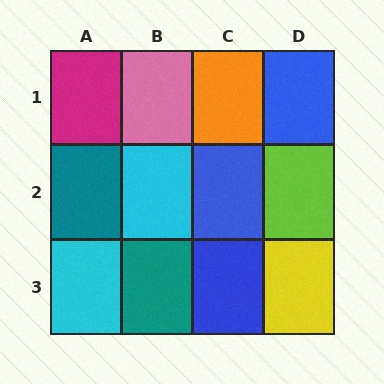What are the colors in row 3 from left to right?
Cyan, teal, blue, yellow.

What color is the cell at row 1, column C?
Orange.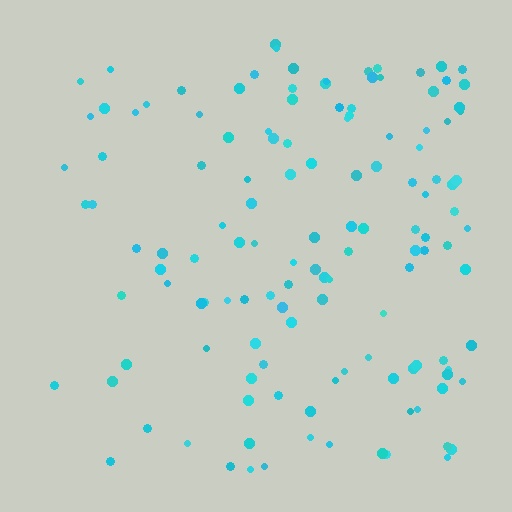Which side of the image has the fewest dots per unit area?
The left.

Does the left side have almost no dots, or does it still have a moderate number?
Still a moderate number, just noticeably fewer than the right.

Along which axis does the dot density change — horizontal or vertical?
Horizontal.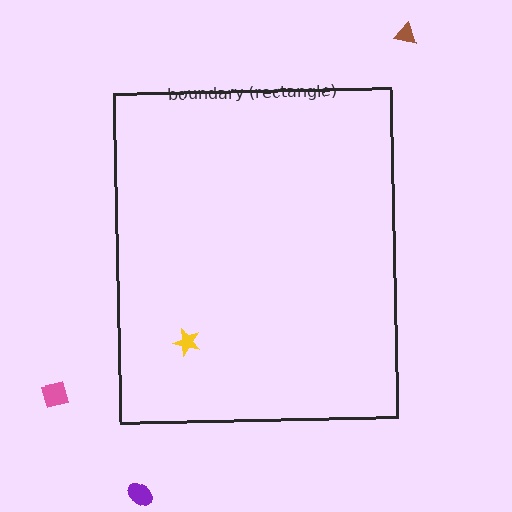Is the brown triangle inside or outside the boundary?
Outside.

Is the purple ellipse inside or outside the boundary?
Outside.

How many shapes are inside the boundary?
1 inside, 3 outside.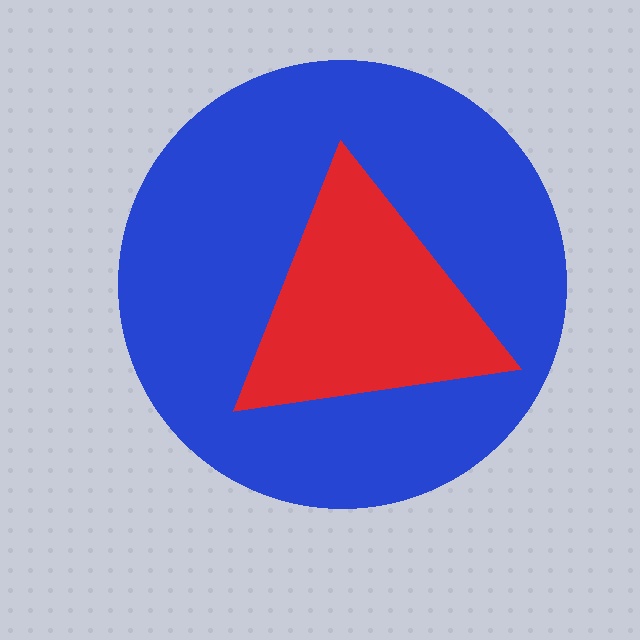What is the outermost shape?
The blue circle.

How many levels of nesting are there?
2.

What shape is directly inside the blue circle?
The red triangle.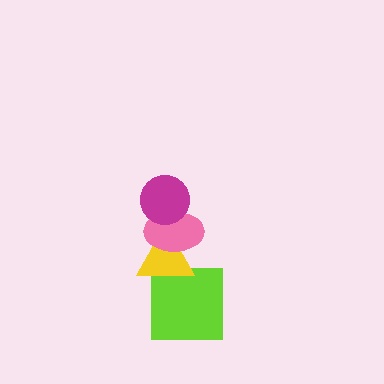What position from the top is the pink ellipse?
The pink ellipse is 2nd from the top.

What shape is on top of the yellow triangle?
The pink ellipse is on top of the yellow triangle.